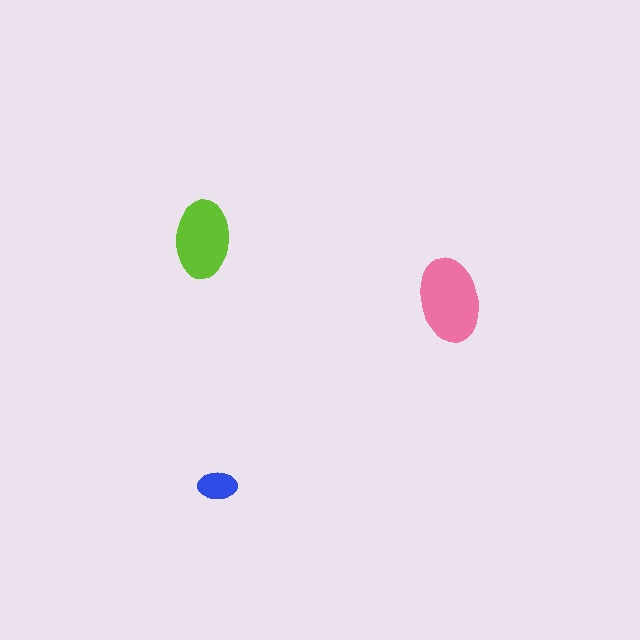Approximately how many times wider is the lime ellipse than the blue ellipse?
About 2 times wider.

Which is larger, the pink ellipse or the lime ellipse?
The pink one.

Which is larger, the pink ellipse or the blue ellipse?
The pink one.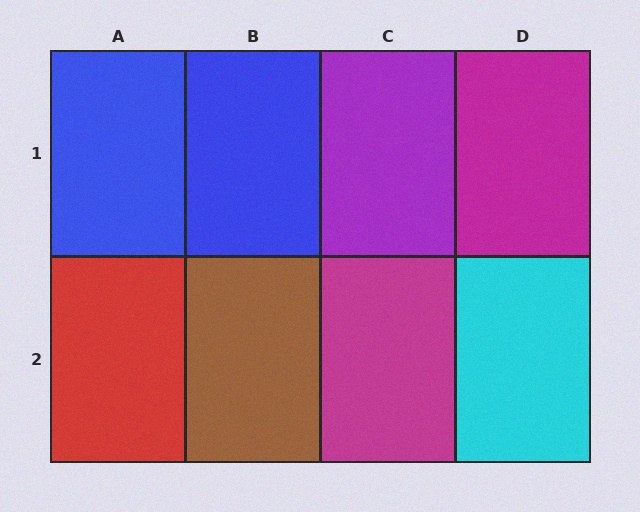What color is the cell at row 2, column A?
Red.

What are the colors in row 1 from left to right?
Blue, blue, purple, magenta.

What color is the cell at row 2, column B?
Brown.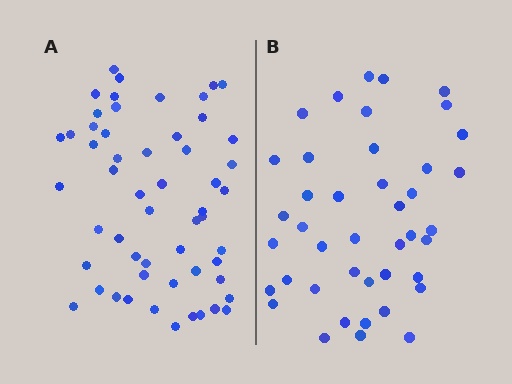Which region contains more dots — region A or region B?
Region A (the left region) has more dots.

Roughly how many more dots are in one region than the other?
Region A has approximately 15 more dots than region B.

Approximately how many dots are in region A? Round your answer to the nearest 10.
About 60 dots. (The exact count is 55, which rounds to 60.)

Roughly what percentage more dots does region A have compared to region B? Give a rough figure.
About 30% more.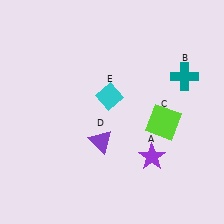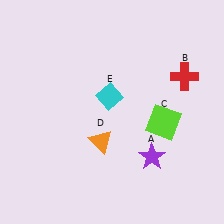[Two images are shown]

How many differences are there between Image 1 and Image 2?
There are 2 differences between the two images.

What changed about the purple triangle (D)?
In Image 1, D is purple. In Image 2, it changed to orange.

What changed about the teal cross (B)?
In Image 1, B is teal. In Image 2, it changed to red.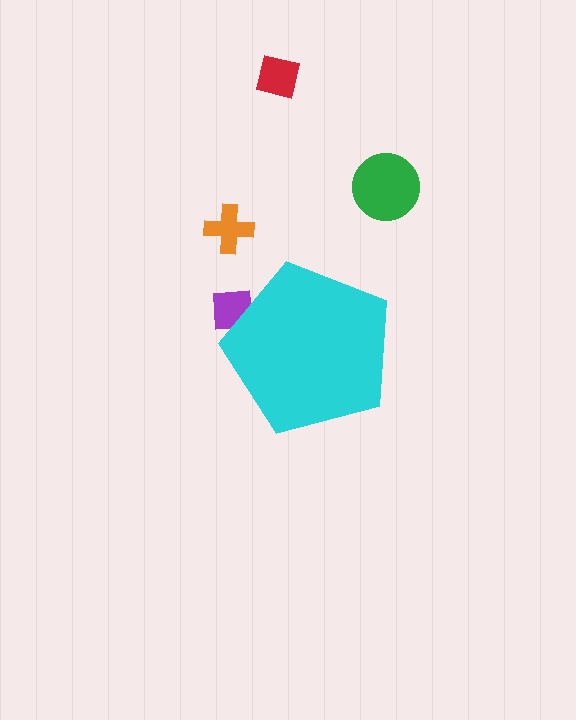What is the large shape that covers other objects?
A cyan pentagon.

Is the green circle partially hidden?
No, the green circle is fully visible.